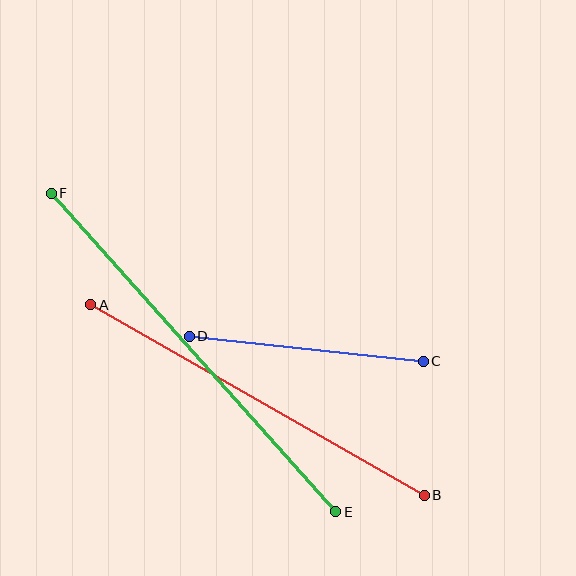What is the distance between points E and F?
The distance is approximately 427 pixels.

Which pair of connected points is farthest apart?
Points E and F are farthest apart.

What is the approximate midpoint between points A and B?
The midpoint is at approximately (257, 400) pixels.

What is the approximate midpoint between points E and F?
The midpoint is at approximately (194, 353) pixels.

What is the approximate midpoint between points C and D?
The midpoint is at approximately (306, 349) pixels.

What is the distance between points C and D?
The distance is approximately 235 pixels.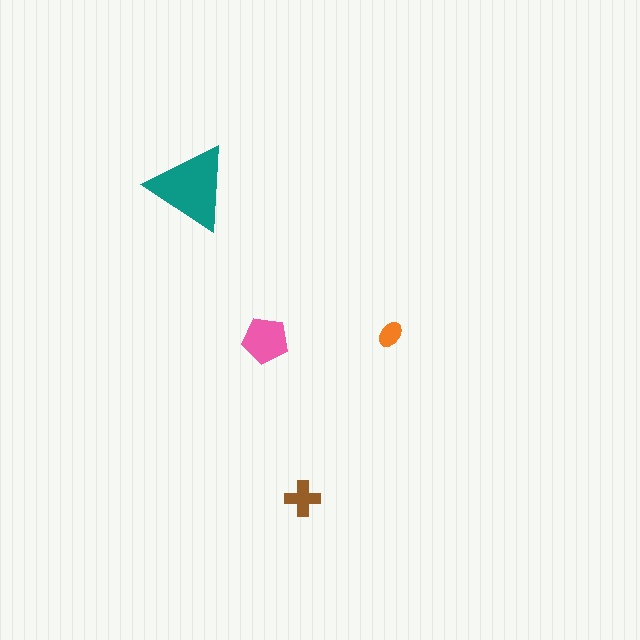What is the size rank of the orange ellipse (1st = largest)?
4th.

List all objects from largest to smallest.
The teal triangle, the pink pentagon, the brown cross, the orange ellipse.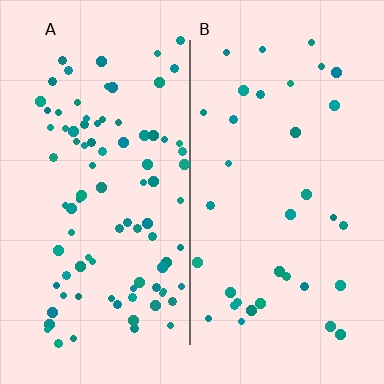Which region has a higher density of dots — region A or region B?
A (the left).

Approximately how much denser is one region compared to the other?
Approximately 2.6× — region A over region B.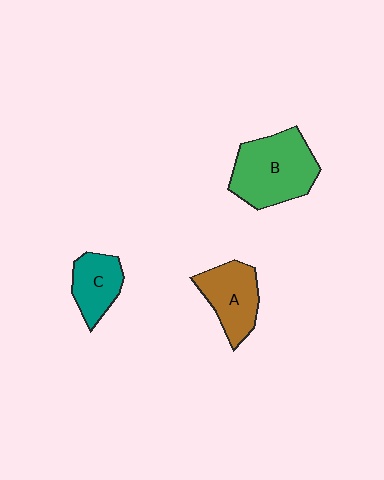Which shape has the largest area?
Shape B (green).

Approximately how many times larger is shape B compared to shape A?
Approximately 1.4 times.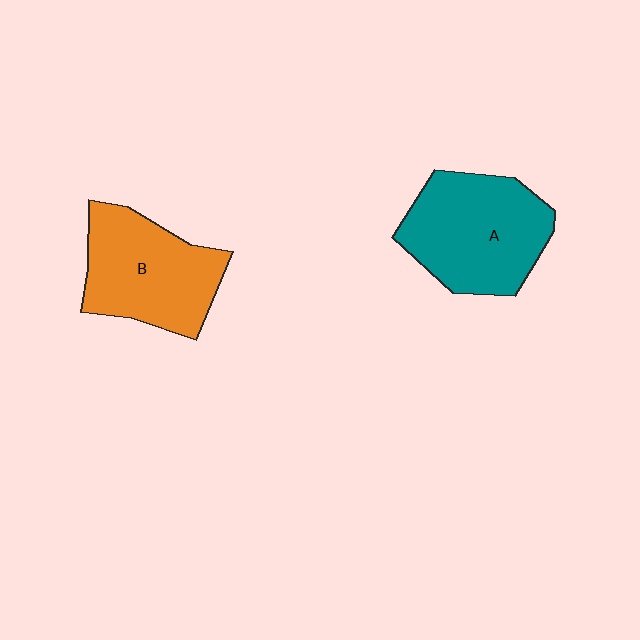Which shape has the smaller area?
Shape B (orange).